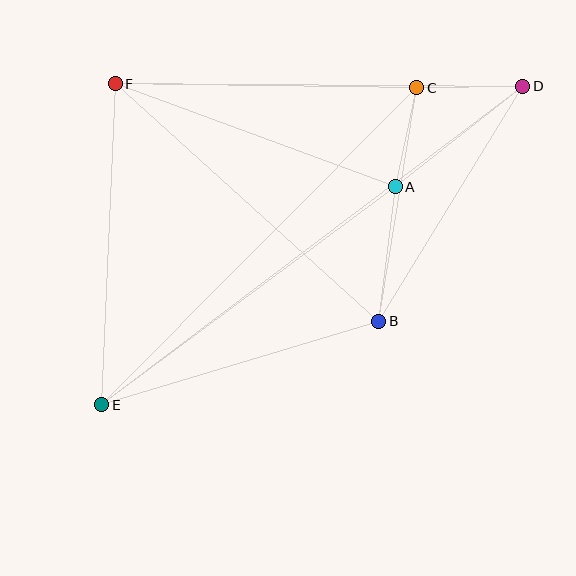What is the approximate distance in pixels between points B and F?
The distance between B and F is approximately 355 pixels.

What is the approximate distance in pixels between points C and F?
The distance between C and F is approximately 301 pixels.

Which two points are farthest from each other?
Points D and E are farthest from each other.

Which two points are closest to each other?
Points A and C are closest to each other.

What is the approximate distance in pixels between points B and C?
The distance between B and C is approximately 237 pixels.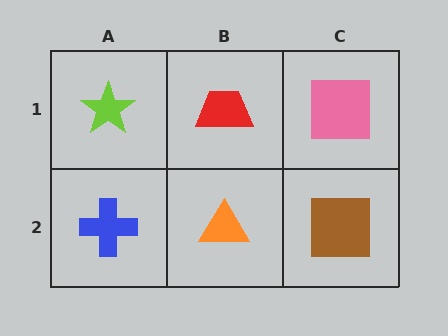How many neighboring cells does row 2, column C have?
2.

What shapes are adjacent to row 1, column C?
A brown square (row 2, column C), a red trapezoid (row 1, column B).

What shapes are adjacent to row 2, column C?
A pink square (row 1, column C), an orange triangle (row 2, column B).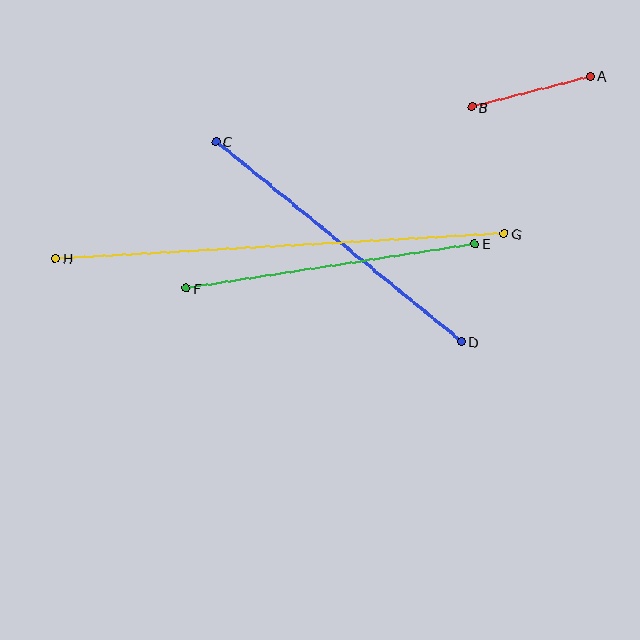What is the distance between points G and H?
The distance is approximately 450 pixels.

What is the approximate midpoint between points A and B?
The midpoint is at approximately (531, 92) pixels.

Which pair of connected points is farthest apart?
Points G and H are farthest apart.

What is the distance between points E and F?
The distance is approximately 292 pixels.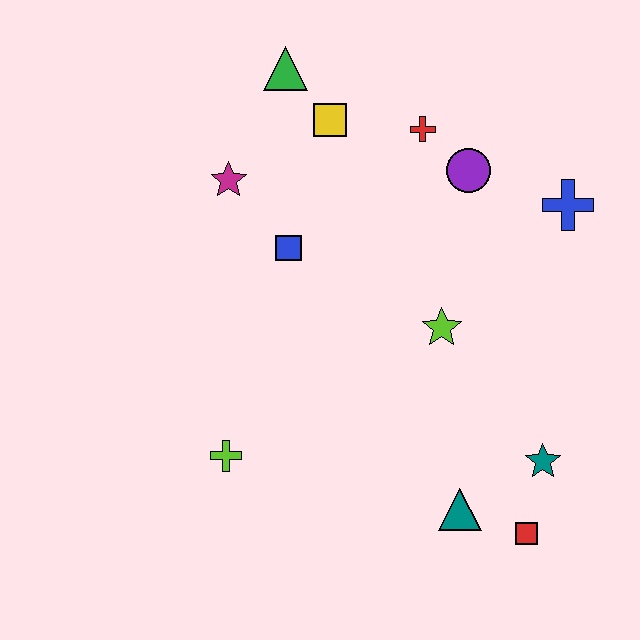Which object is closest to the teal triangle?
The red square is closest to the teal triangle.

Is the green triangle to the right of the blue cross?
No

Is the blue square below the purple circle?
Yes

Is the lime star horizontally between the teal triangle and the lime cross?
Yes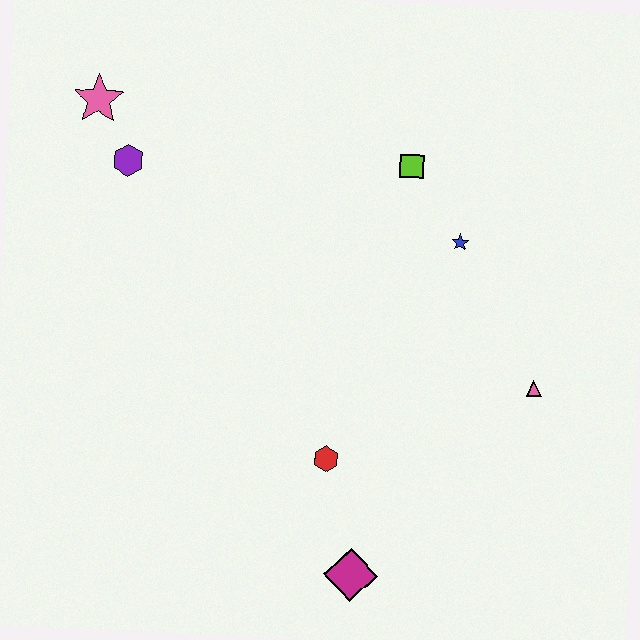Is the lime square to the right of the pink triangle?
No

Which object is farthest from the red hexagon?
The pink star is farthest from the red hexagon.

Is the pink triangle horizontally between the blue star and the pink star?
No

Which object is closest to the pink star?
The purple hexagon is closest to the pink star.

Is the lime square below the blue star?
No